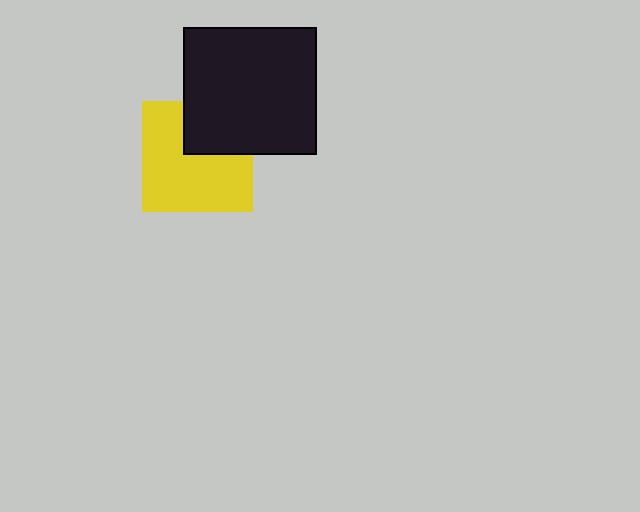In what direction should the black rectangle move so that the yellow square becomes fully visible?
The black rectangle should move up. That is the shortest direction to clear the overlap and leave the yellow square fully visible.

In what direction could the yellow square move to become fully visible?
The yellow square could move down. That would shift it out from behind the black rectangle entirely.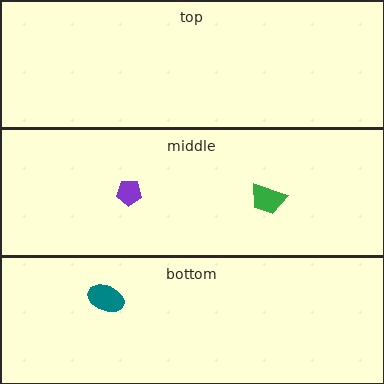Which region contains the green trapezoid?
The middle region.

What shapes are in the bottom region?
The teal ellipse.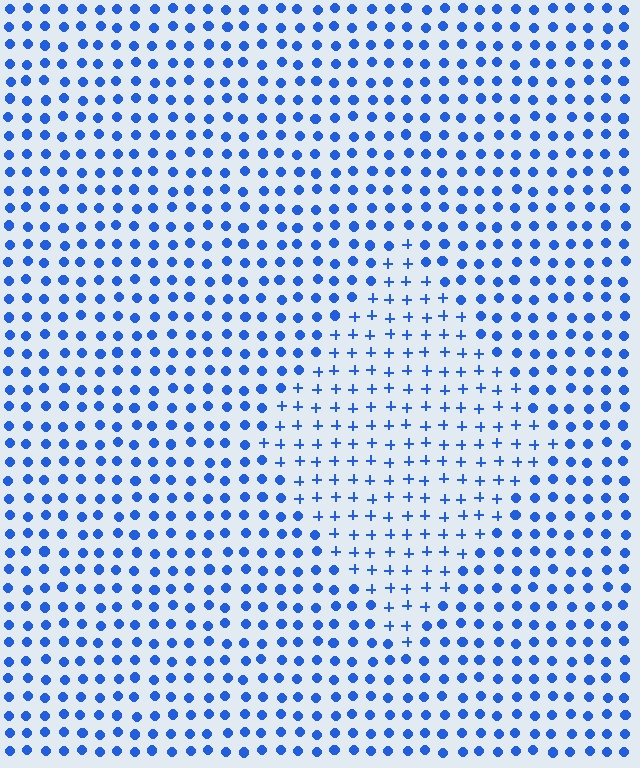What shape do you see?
I see a diamond.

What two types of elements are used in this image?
The image uses plus signs inside the diamond region and circles outside it.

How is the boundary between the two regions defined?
The boundary is defined by a change in element shape: plus signs inside vs. circles outside. All elements share the same color and spacing.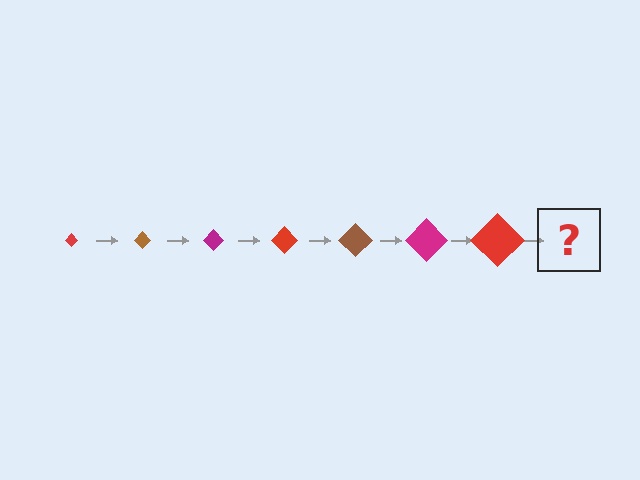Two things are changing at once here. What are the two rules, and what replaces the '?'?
The two rules are that the diamond grows larger each step and the color cycles through red, brown, and magenta. The '?' should be a brown diamond, larger than the previous one.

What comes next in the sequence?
The next element should be a brown diamond, larger than the previous one.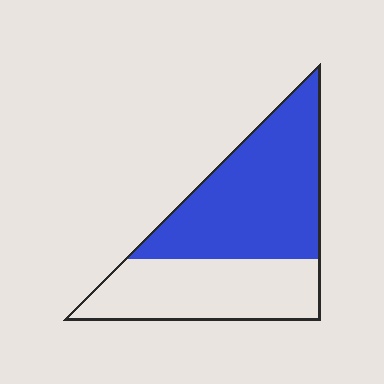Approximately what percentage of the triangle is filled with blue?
Approximately 60%.